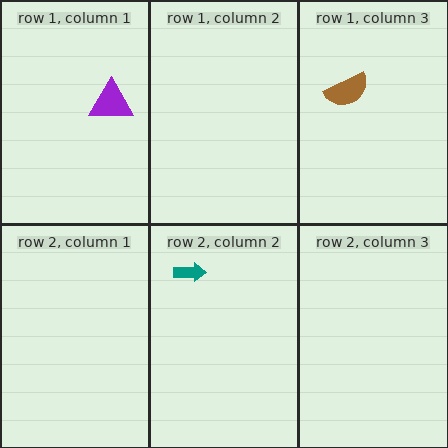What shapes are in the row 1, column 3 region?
The brown semicircle.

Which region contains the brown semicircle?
The row 1, column 3 region.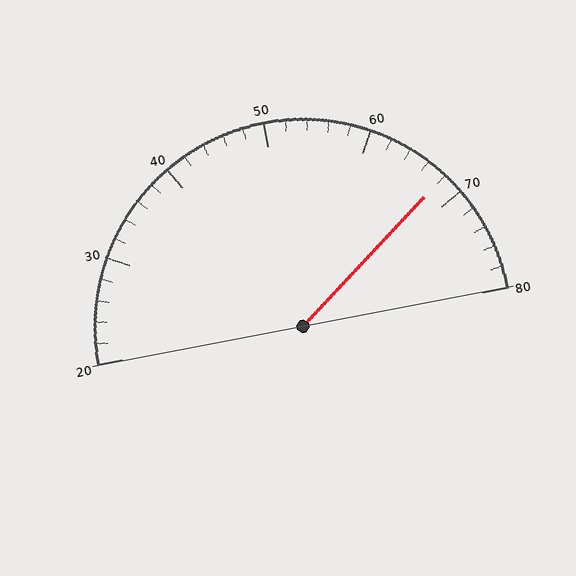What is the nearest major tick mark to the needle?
The nearest major tick mark is 70.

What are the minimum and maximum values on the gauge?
The gauge ranges from 20 to 80.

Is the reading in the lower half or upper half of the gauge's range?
The reading is in the upper half of the range (20 to 80).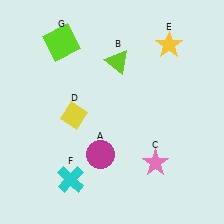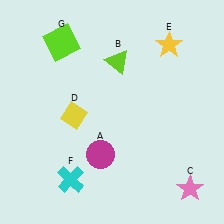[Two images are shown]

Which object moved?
The pink star (C) moved right.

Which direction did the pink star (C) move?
The pink star (C) moved right.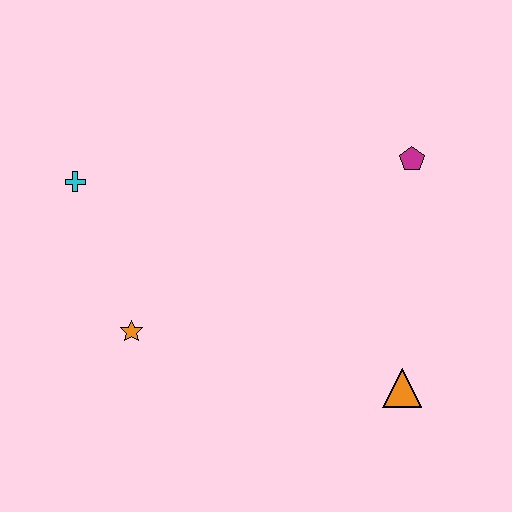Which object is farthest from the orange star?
The magenta pentagon is farthest from the orange star.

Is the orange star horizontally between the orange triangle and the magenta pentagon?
No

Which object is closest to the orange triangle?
The magenta pentagon is closest to the orange triangle.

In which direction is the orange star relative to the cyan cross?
The orange star is below the cyan cross.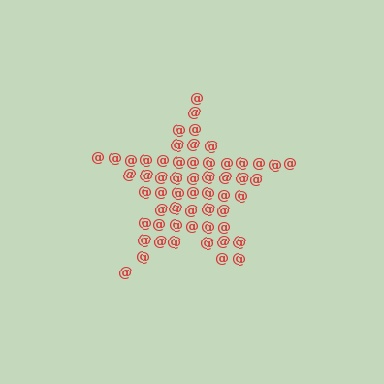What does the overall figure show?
The overall figure shows a star.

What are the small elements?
The small elements are at signs.